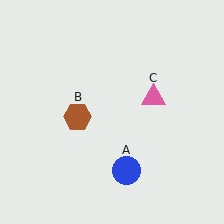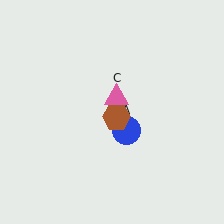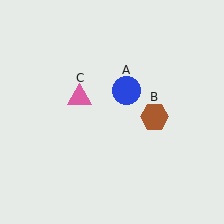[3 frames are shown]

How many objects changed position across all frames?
3 objects changed position: blue circle (object A), brown hexagon (object B), pink triangle (object C).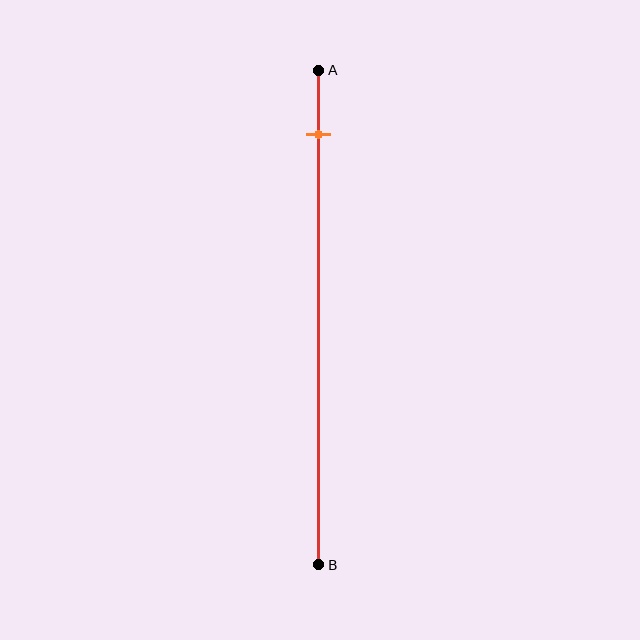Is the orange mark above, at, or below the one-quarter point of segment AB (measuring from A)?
The orange mark is above the one-quarter point of segment AB.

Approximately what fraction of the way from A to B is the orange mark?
The orange mark is approximately 15% of the way from A to B.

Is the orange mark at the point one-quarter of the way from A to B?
No, the mark is at about 15% from A, not at the 25% one-quarter point.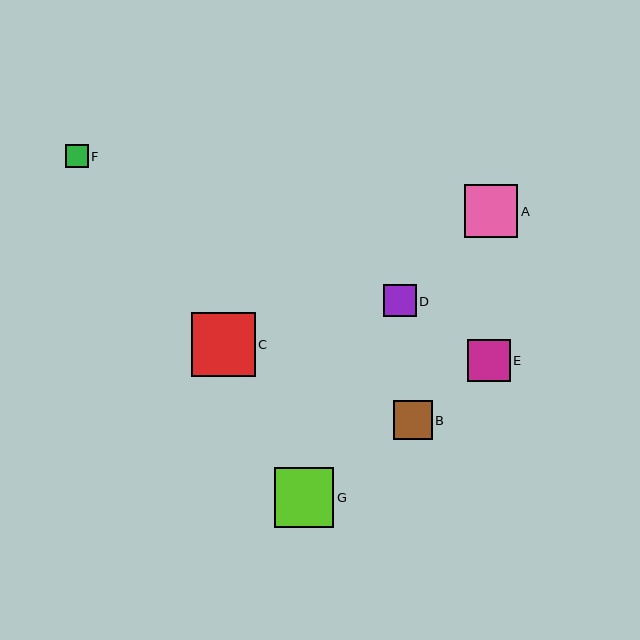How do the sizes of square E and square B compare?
Square E and square B are approximately the same size.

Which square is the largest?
Square C is the largest with a size of approximately 64 pixels.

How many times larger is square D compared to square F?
Square D is approximately 1.5 times the size of square F.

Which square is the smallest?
Square F is the smallest with a size of approximately 23 pixels.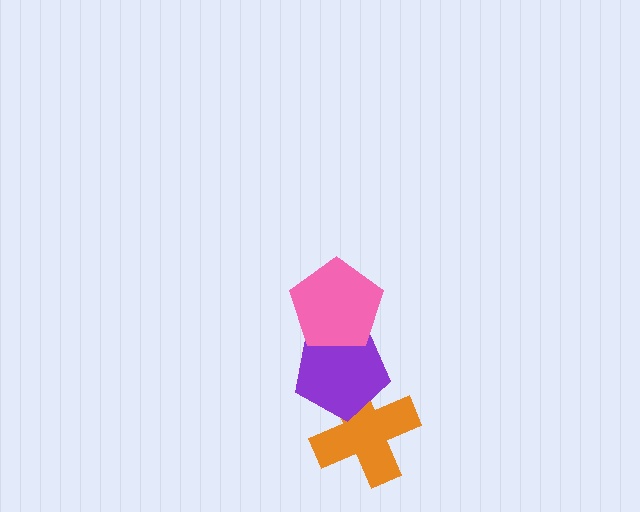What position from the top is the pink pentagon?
The pink pentagon is 1st from the top.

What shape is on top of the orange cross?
The purple pentagon is on top of the orange cross.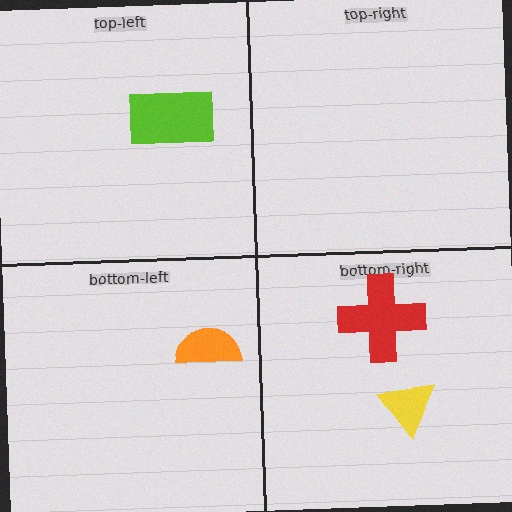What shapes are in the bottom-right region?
The red cross, the yellow triangle.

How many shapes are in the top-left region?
1.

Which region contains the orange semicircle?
The bottom-left region.